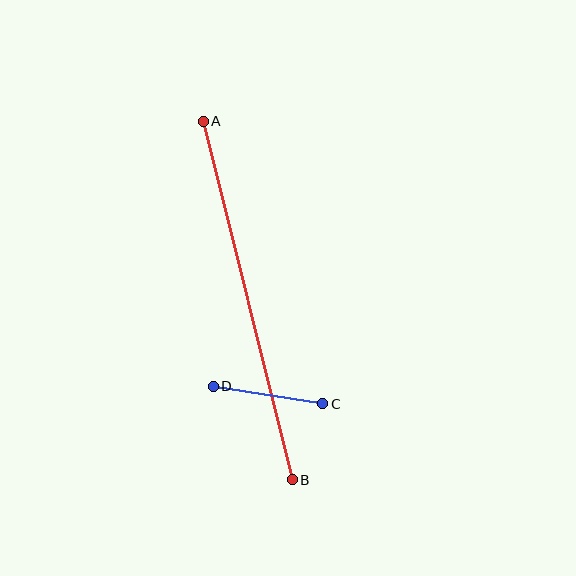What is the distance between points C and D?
The distance is approximately 111 pixels.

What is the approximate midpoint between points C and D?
The midpoint is at approximately (268, 395) pixels.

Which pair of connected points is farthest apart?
Points A and B are farthest apart.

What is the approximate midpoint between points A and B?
The midpoint is at approximately (248, 300) pixels.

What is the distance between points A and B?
The distance is approximately 369 pixels.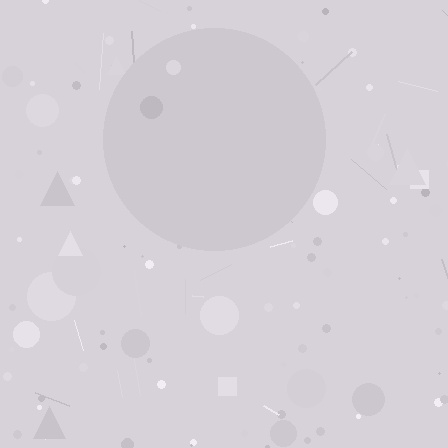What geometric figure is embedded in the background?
A circle is embedded in the background.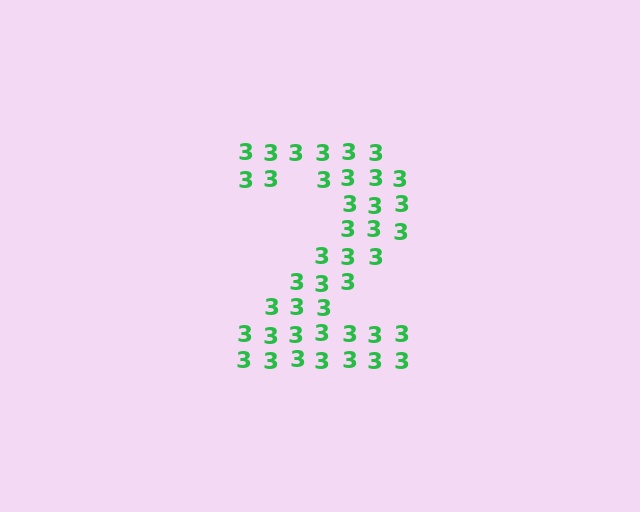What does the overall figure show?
The overall figure shows the digit 2.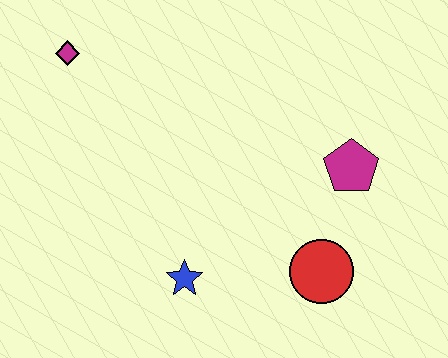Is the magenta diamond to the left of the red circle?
Yes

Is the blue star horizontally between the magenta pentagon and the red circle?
No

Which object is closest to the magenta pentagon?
The red circle is closest to the magenta pentagon.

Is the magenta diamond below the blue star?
No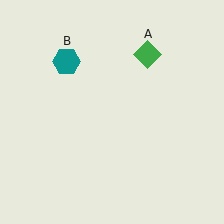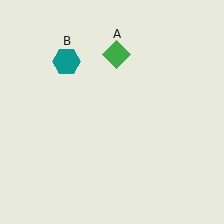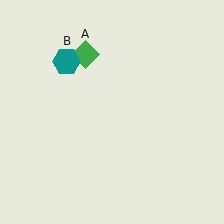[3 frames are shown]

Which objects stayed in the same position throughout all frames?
Teal hexagon (object B) remained stationary.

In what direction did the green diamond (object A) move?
The green diamond (object A) moved left.